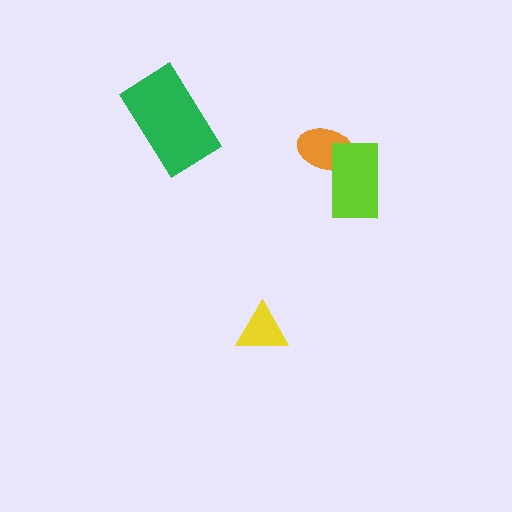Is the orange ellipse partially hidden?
Yes, it is partially covered by another shape.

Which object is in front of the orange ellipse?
The lime rectangle is in front of the orange ellipse.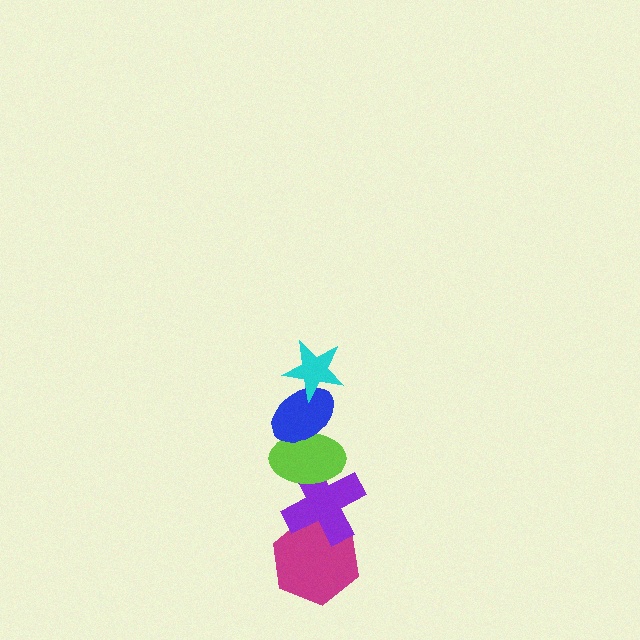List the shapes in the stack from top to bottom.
From top to bottom: the cyan star, the blue ellipse, the lime ellipse, the purple cross, the magenta hexagon.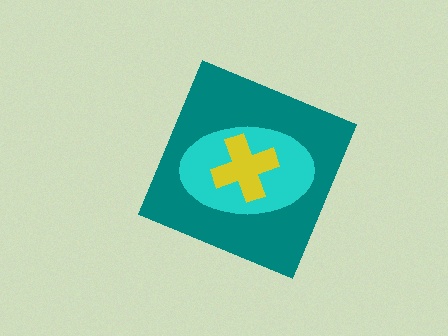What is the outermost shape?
The teal diamond.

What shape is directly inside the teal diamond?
The cyan ellipse.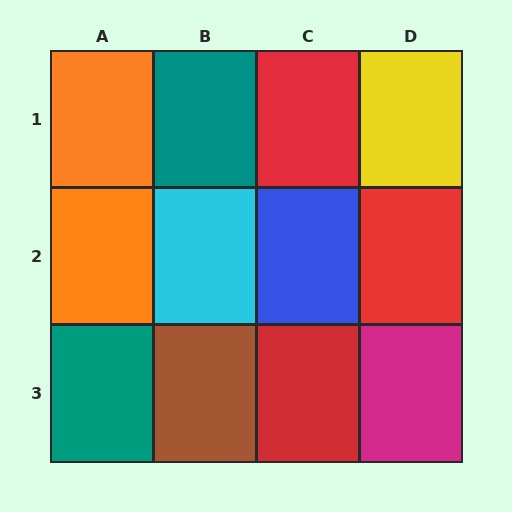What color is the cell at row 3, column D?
Magenta.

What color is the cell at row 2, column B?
Cyan.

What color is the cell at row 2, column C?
Blue.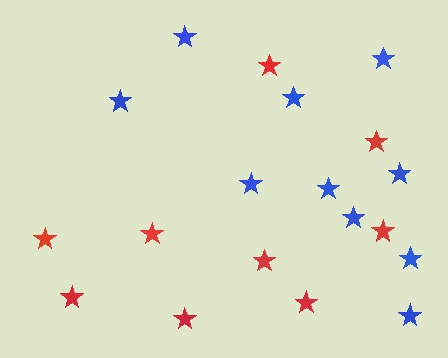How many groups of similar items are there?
There are 2 groups: one group of red stars (9) and one group of blue stars (10).